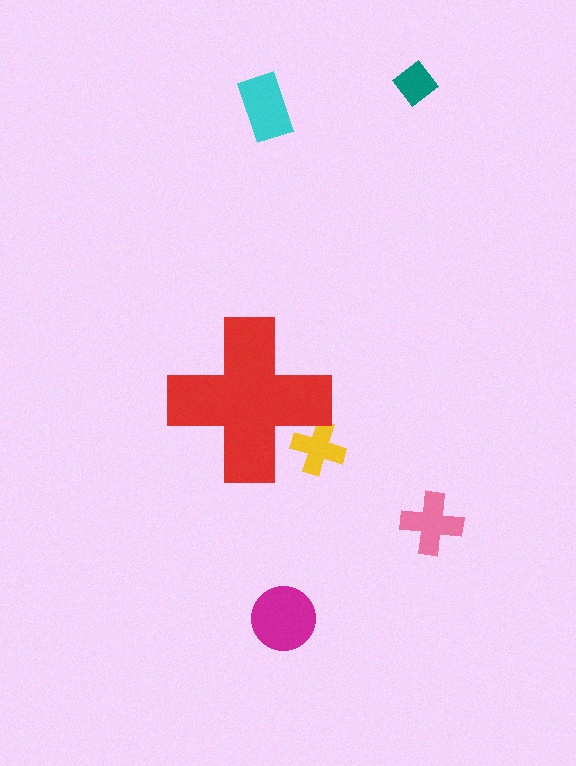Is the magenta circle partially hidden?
No, the magenta circle is fully visible.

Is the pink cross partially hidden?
No, the pink cross is fully visible.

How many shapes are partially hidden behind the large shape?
1 shape is partially hidden.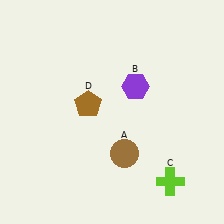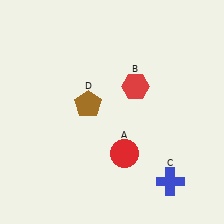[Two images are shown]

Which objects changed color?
A changed from brown to red. B changed from purple to red. C changed from lime to blue.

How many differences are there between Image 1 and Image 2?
There are 3 differences between the two images.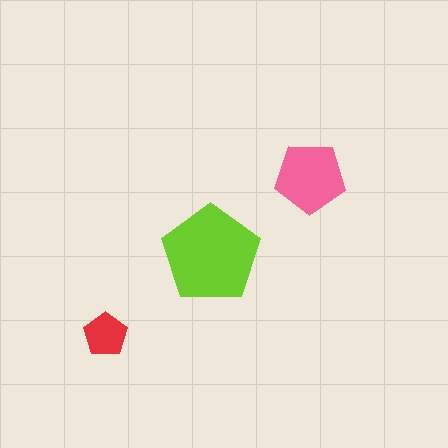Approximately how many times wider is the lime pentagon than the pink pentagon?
About 1.5 times wider.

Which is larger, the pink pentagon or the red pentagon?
The pink one.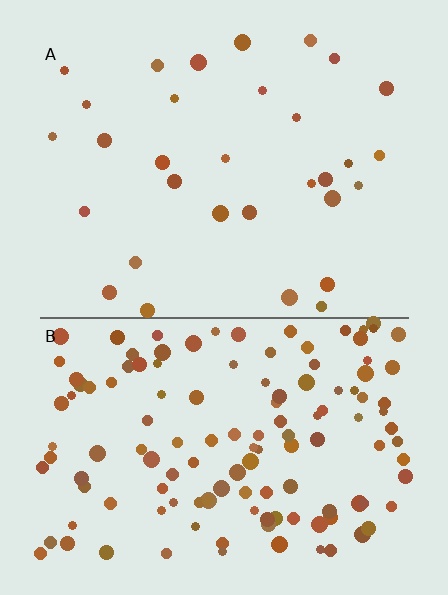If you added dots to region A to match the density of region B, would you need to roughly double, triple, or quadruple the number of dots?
Approximately quadruple.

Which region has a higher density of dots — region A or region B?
B (the bottom).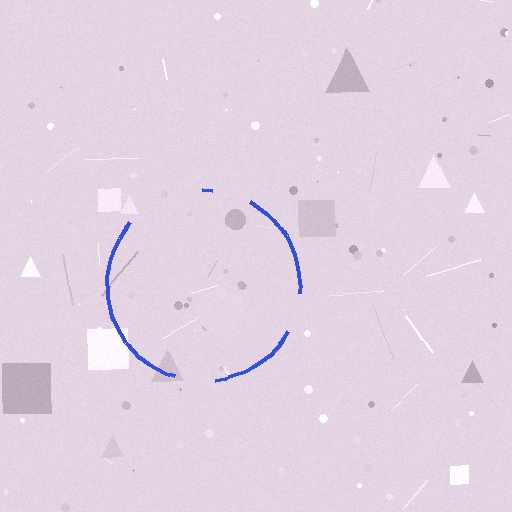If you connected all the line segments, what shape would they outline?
They would outline a circle.